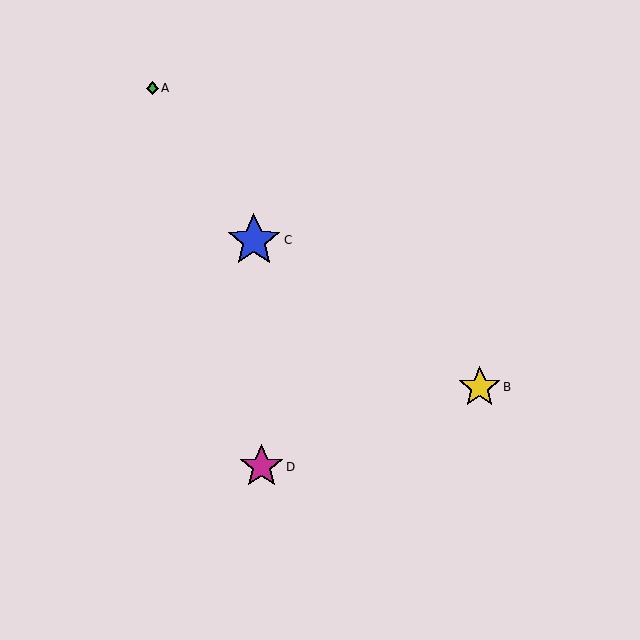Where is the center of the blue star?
The center of the blue star is at (254, 240).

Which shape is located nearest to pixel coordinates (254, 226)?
The blue star (labeled C) at (254, 240) is nearest to that location.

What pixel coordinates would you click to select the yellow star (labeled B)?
Click at (480, 387) to select the yellow star B.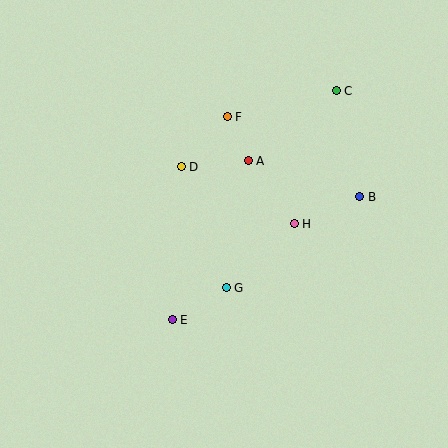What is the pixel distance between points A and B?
The distance between A and B is 117 pixels.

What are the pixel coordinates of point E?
Point E is at (172, 320).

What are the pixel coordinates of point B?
Point B is at (360, 197).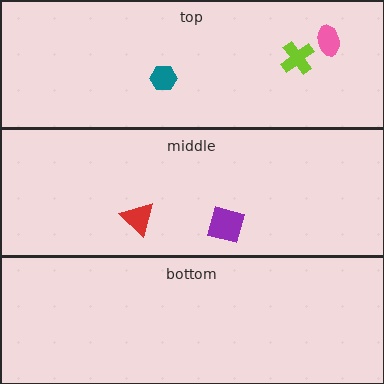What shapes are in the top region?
The pink ellipse, the lime cross, the teal hexagon.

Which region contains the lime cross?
The top region.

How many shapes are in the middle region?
2.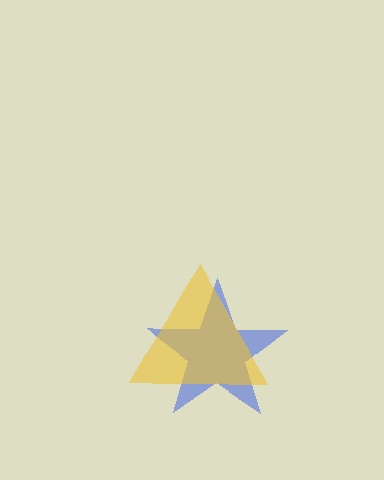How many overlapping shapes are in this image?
There are 2 overlapping shapes in the image.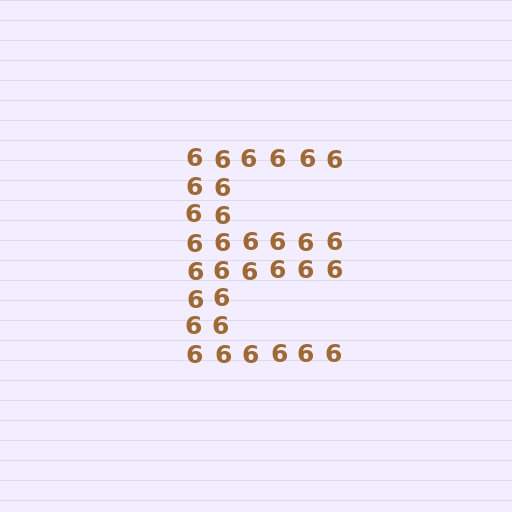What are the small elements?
The small elements are digit 6's.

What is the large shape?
The large shape is the letter E.